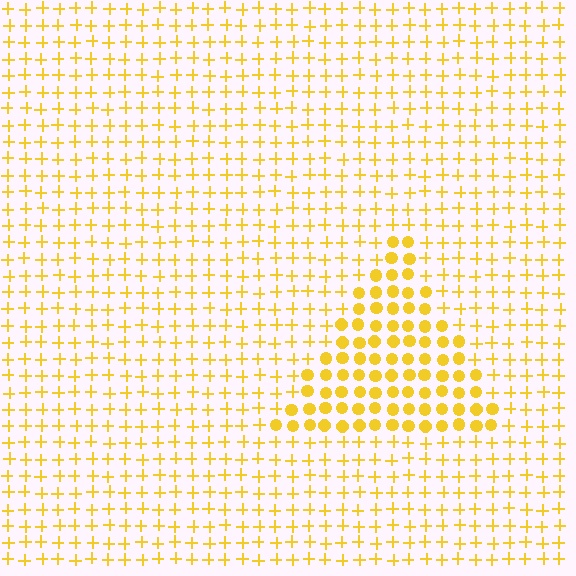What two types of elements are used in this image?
The image uses circles inside the triangle region and plus signs outside it.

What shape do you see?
I see a triangle.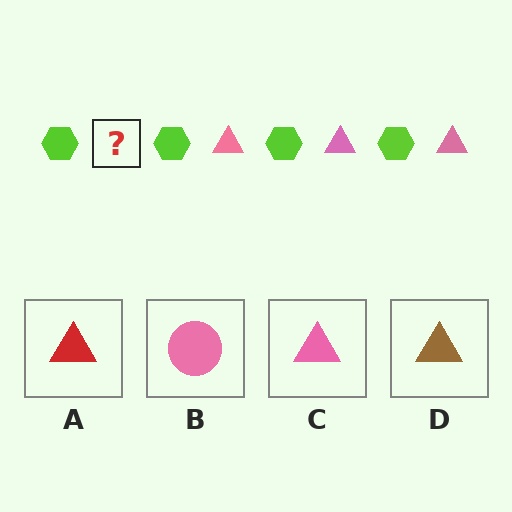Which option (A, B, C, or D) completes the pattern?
C.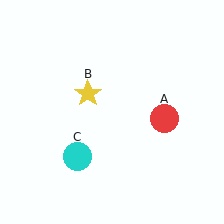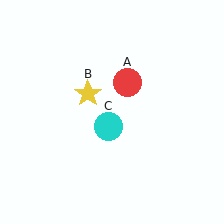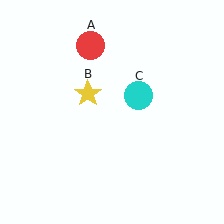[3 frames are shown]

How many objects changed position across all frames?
2 objects changed position: red circle (object A), cyan circle (object C).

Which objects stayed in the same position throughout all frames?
Yellow star (object B) remained stationary.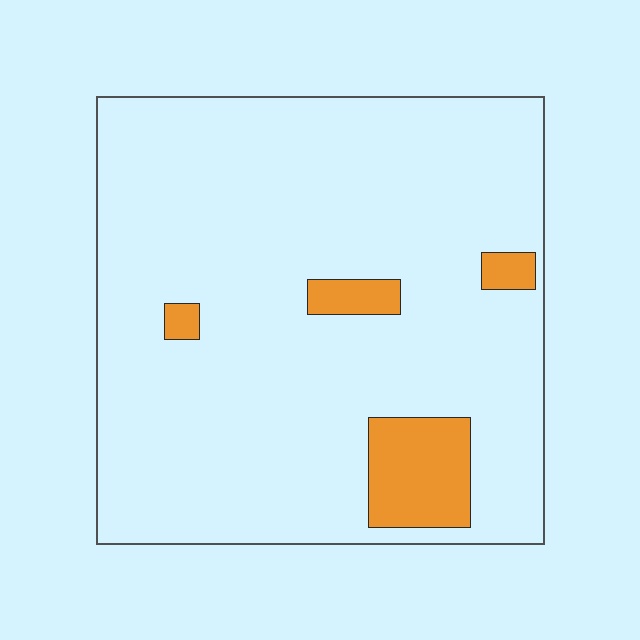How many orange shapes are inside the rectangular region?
4.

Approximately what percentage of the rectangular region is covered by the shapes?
Approximately 10%.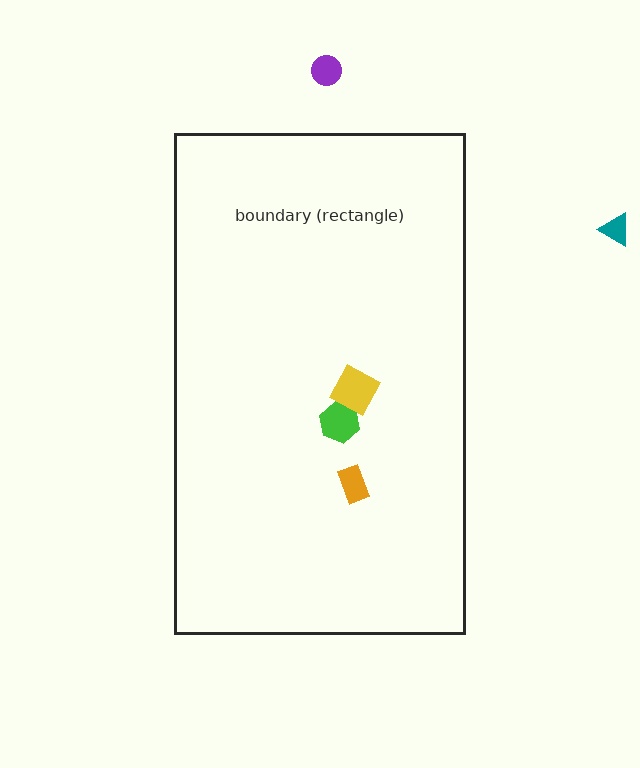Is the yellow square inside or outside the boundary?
Inside.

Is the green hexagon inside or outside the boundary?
Inside.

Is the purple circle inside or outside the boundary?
Outside.